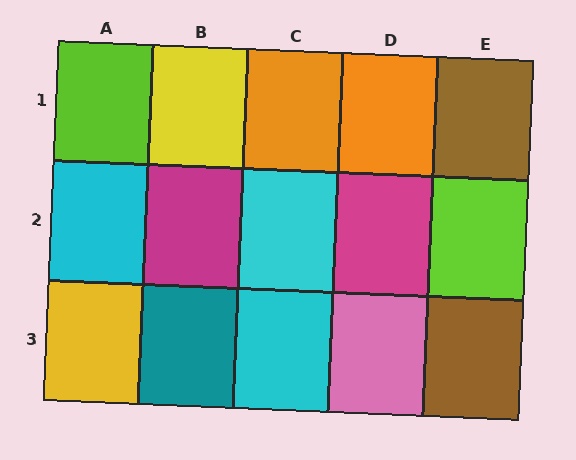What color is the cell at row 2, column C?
Cyan.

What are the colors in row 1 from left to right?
Lime, yellow, orange, orange, brown.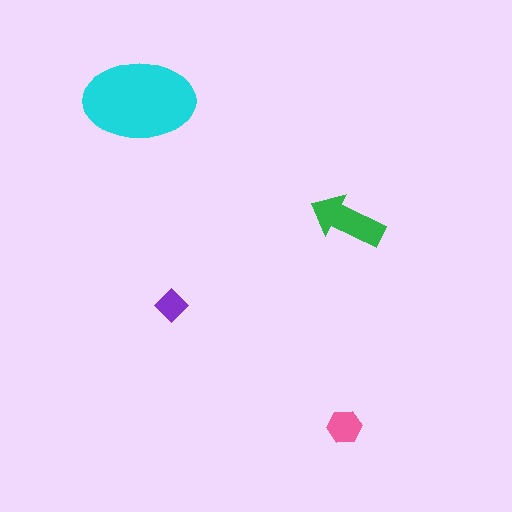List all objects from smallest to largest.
The purple diamond, the pink hexagon, the green arrow, the cyan ellipse.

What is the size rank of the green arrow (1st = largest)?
2nd.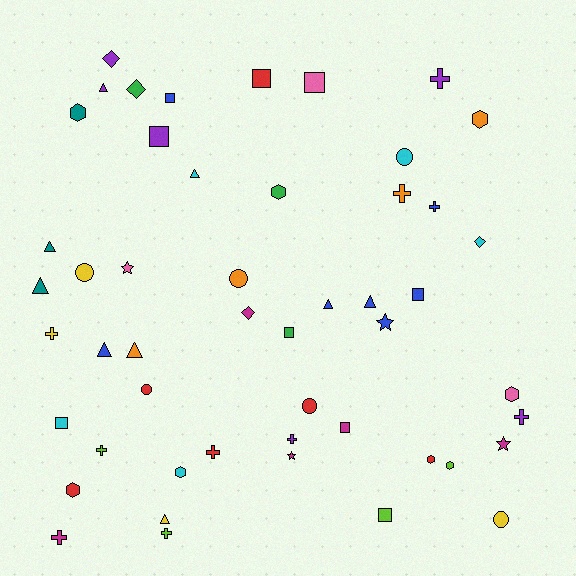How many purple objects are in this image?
There are 6 purple objects.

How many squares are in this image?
There are 9 squares.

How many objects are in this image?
There are 50 objects.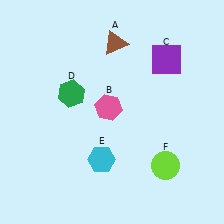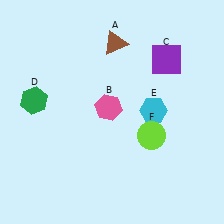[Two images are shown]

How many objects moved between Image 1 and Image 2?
3 objects moved between the two images.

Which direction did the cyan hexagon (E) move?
The cyan hexagon (E) moved right.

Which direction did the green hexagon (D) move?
The green hexagon (D) moved left.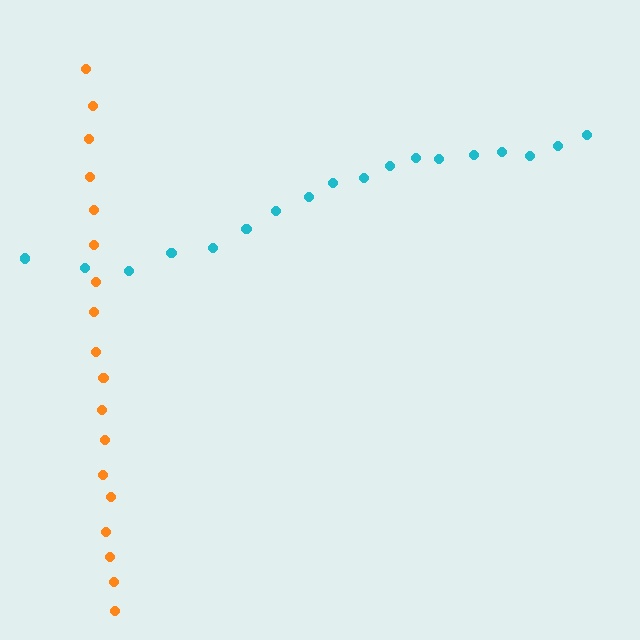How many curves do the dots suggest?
There are 2 distinct paths.